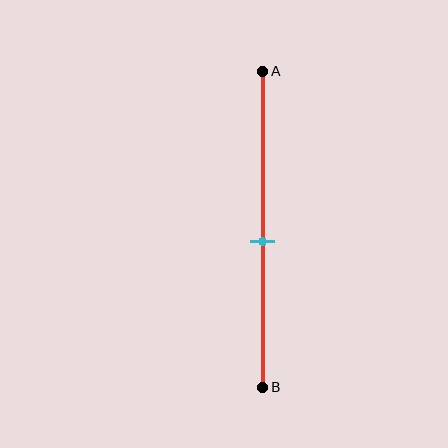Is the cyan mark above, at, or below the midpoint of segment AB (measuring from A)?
The cyan mark is below the midpoint of segment AB.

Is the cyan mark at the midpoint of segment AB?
No, the mark is at about 55% from A, not at the 50% midpoint.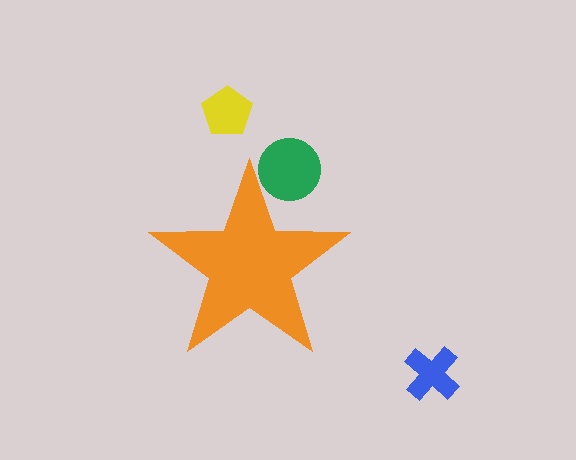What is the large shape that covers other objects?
An orange star.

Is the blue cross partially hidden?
No, the blue cross is fully visible.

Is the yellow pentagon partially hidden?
No, the yellow pentagon is fully visible.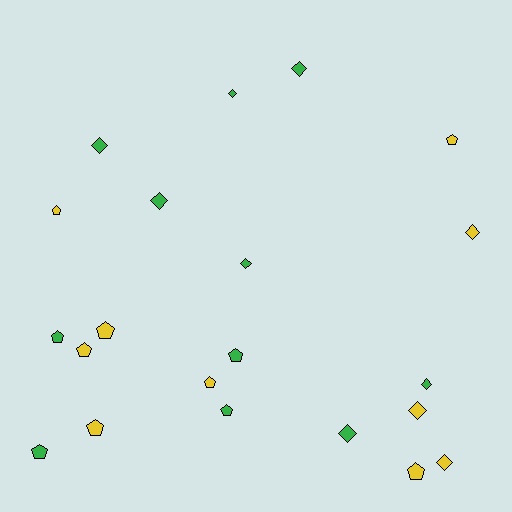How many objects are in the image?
There are 21 objects.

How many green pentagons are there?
There are 4 green pentagons.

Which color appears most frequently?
Green, with 11 objects.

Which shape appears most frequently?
Pentagon, with 11 objects.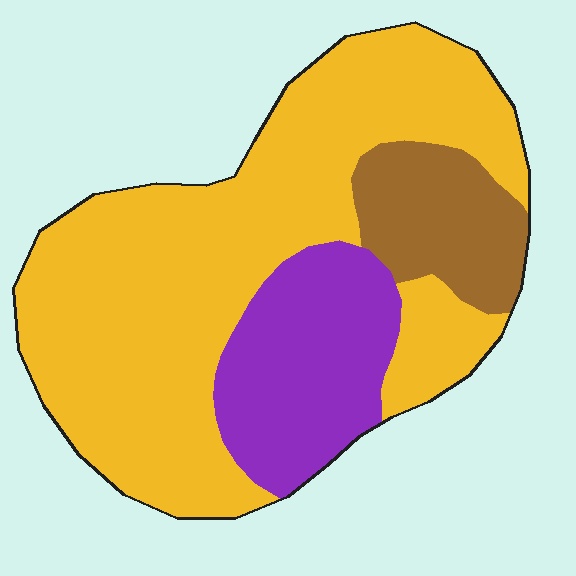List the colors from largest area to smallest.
From largest to smallest: yellow, purple, brown.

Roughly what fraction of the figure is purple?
Purple covers around 20% of the figure.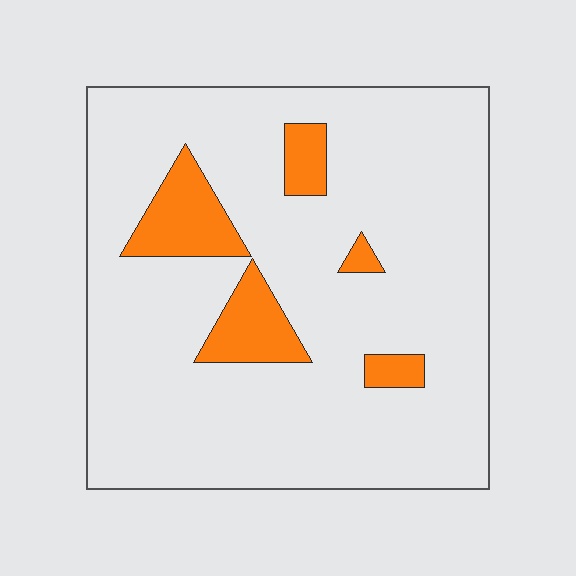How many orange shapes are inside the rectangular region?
5.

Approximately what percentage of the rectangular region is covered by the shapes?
Approximately 10%.